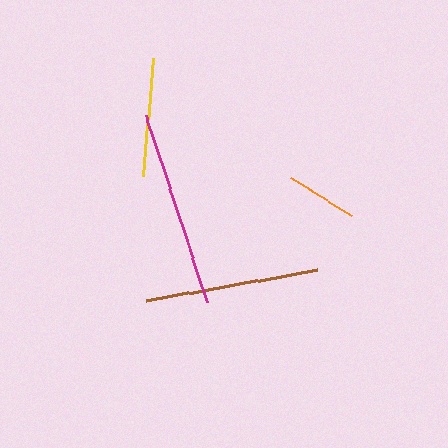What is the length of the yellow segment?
The yellow segment is approximately 119 pixels long.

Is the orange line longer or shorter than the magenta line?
The magenta line is longer than the orange line.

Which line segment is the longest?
The magenta line is the longest at approximately 196 pixels.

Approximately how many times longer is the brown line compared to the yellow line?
The brown line is approximately 1.5 times the length of the yellow line.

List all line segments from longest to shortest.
From longest to shortest: magenta, brown, yellow, orange.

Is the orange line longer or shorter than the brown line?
The brown line is longer than the orange line.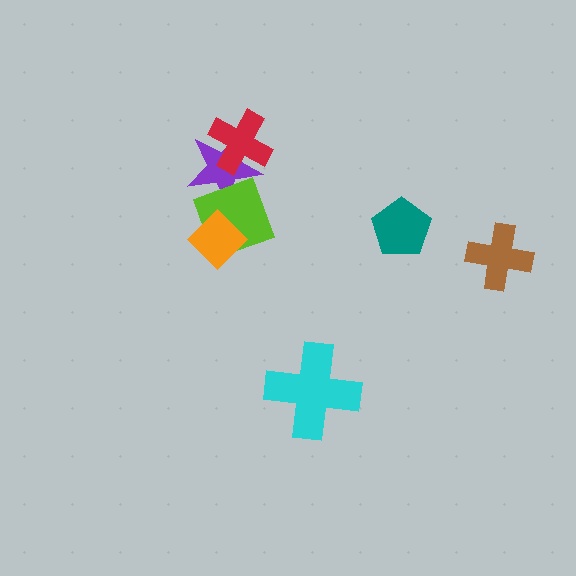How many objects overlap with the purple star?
2 objects overlap with the purple star.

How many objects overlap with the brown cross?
0 objects overlap with the brown cross.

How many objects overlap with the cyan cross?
0 objects overlap with the cyan cross.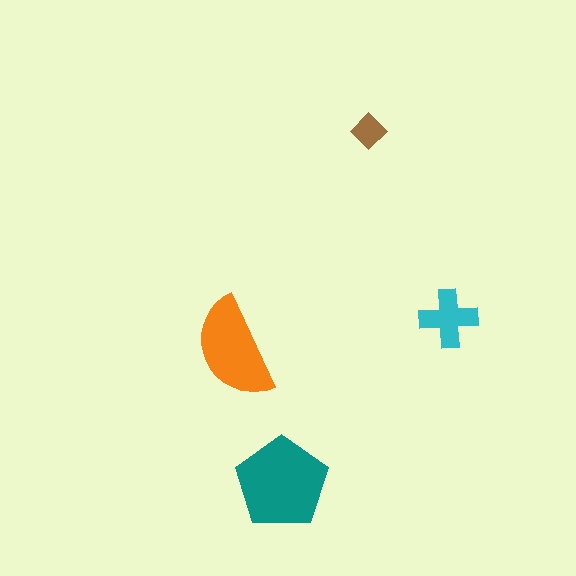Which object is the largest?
The teal pentagon.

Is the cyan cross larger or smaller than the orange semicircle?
Smaller.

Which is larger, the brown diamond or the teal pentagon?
The teal pentagon.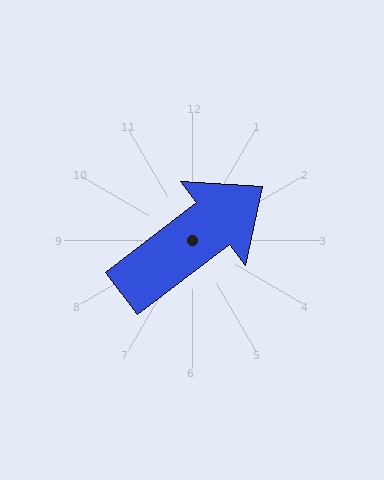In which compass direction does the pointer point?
Northeast.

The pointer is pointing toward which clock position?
Roughly 2 o'clock.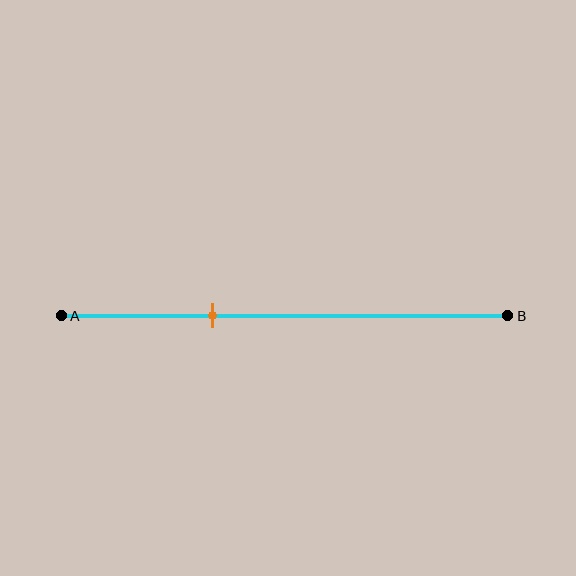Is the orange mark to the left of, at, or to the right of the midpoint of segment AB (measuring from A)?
The orange mark is to the left of the midpoint of segment AB.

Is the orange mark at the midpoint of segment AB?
No, the mark is at about 35% from A, not at the 50% midpoint.